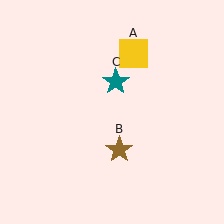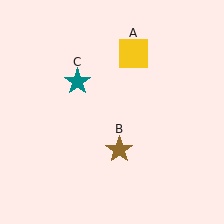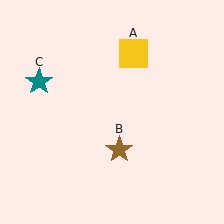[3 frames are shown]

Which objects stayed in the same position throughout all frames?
Yellow square (object A) and brown star (object B) remained stationary.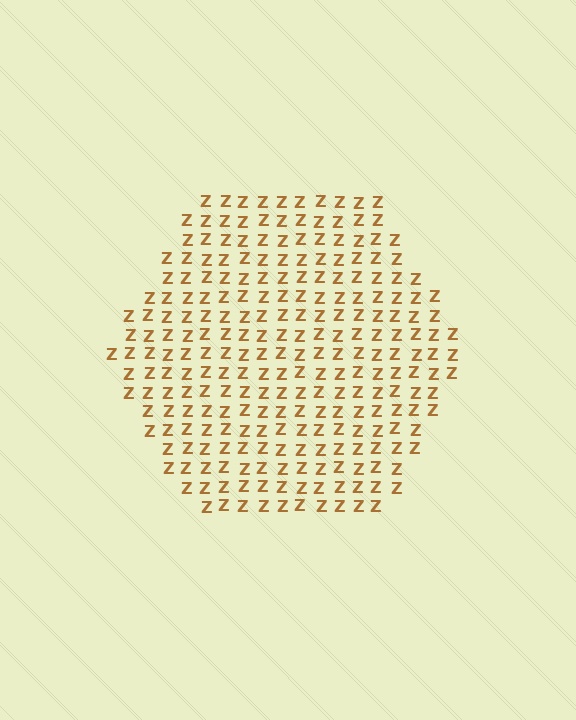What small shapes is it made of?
It is made of small letter Z's.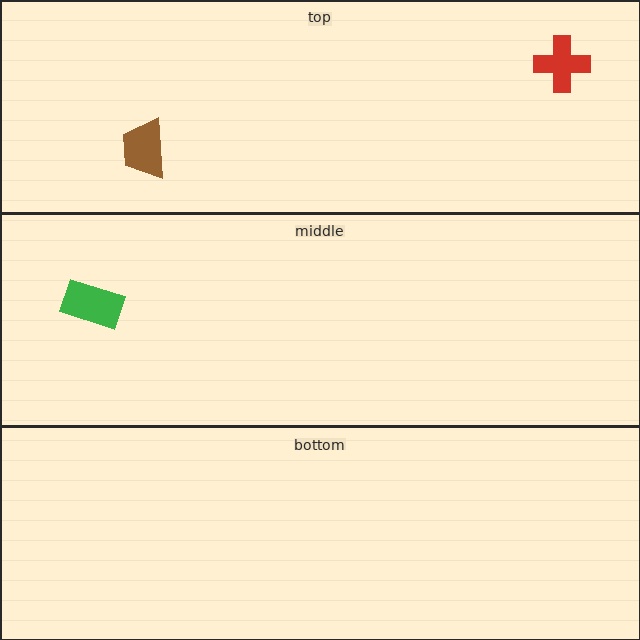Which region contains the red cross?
The top region.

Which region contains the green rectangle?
The middle region.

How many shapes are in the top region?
2.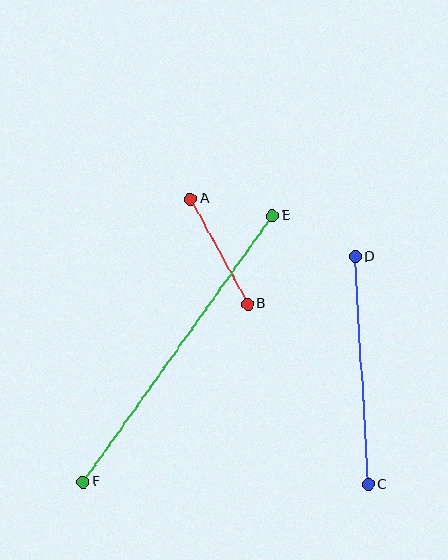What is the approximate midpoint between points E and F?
The midpoint is at approximately (178, 349) pixels.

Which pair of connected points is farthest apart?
Points E and F are farthest apart.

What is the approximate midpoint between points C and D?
The midpoint is at approximately (362, 371) pixels.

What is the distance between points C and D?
The distance is approximately 228 pixels.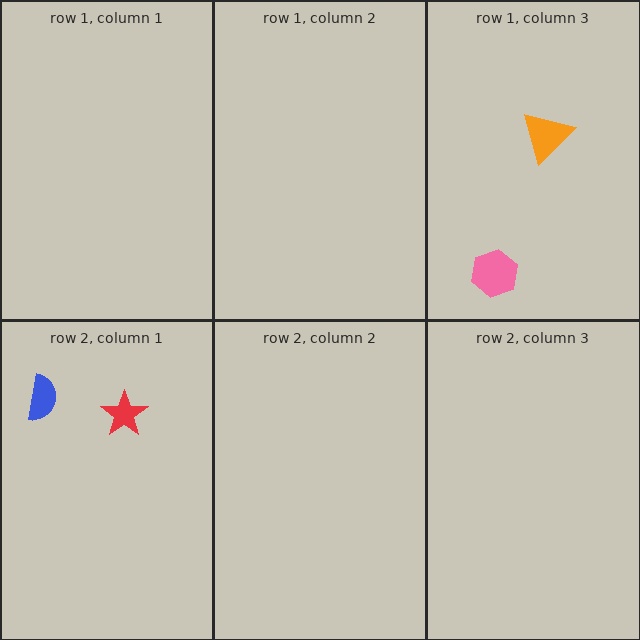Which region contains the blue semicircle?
The row 2, column 1 region.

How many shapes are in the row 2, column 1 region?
2.